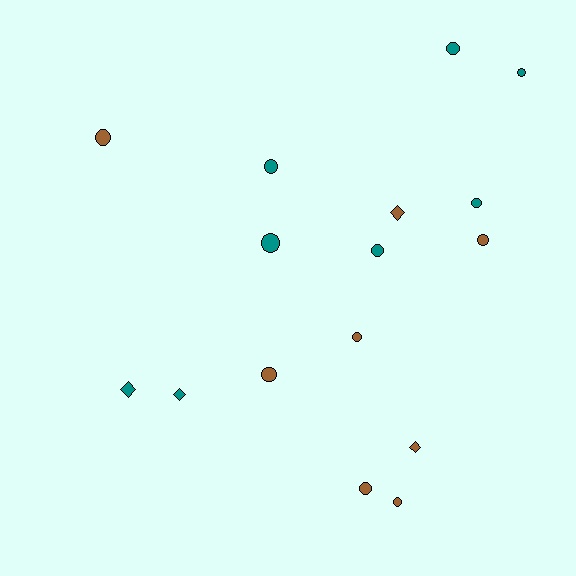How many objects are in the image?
There are 16 objects.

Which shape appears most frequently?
Circle, with 12 objects.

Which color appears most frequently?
Teal, with 8 objects.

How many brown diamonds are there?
There are 2 brown diamonds.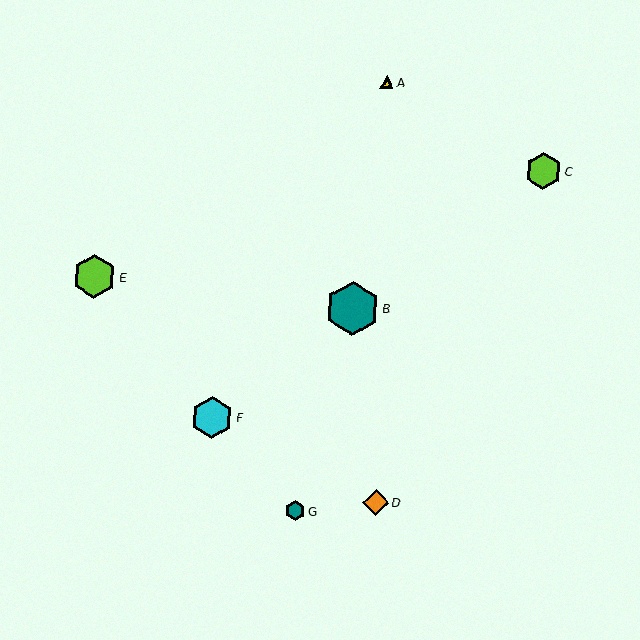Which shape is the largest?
The teal hexagon (labeled B) is the largest.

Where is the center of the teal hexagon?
The center of the teal hexagon is at (353, 309).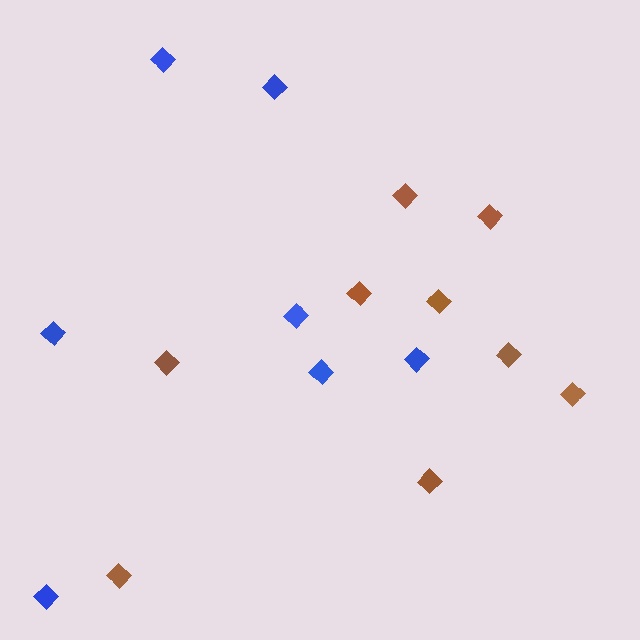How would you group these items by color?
There are 2 groups: one group of brown diamonds (9) and one group of blue diamonds (7).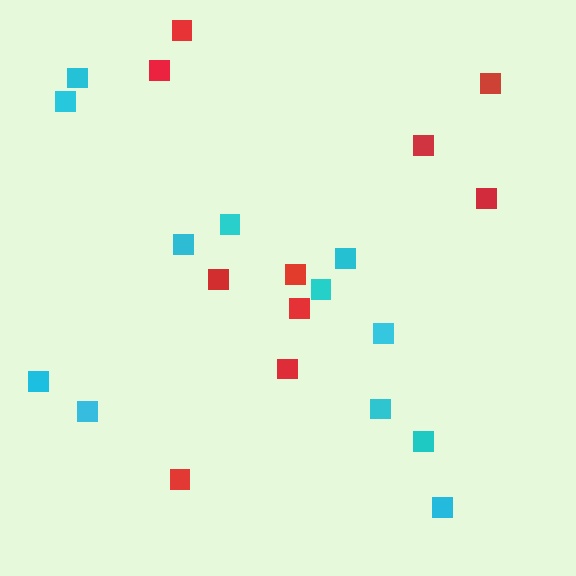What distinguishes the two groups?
There are 2 groups: one group of cyan squares (12) and one group of red squares (10).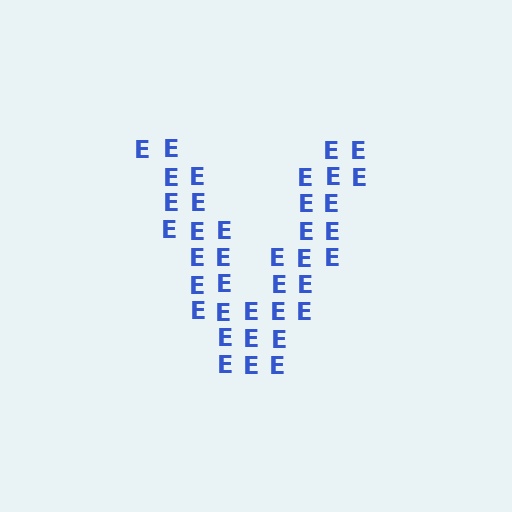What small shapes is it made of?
It is made of small letter E's.